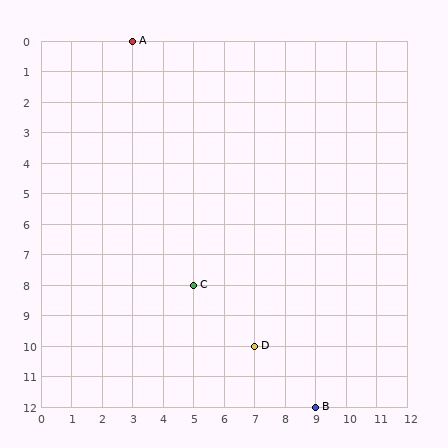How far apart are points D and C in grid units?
Points D and C are 2 columns and 2 rows apart (about 2.8 grid units diagonally).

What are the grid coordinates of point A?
Point A is at grid coordinates (3, 0).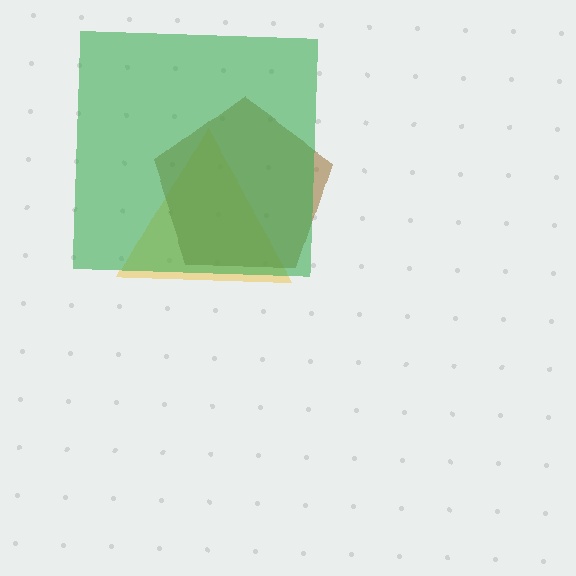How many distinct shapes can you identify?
There are 3 distinct shapes: a yellow triangle, a brown pentagon, a green square.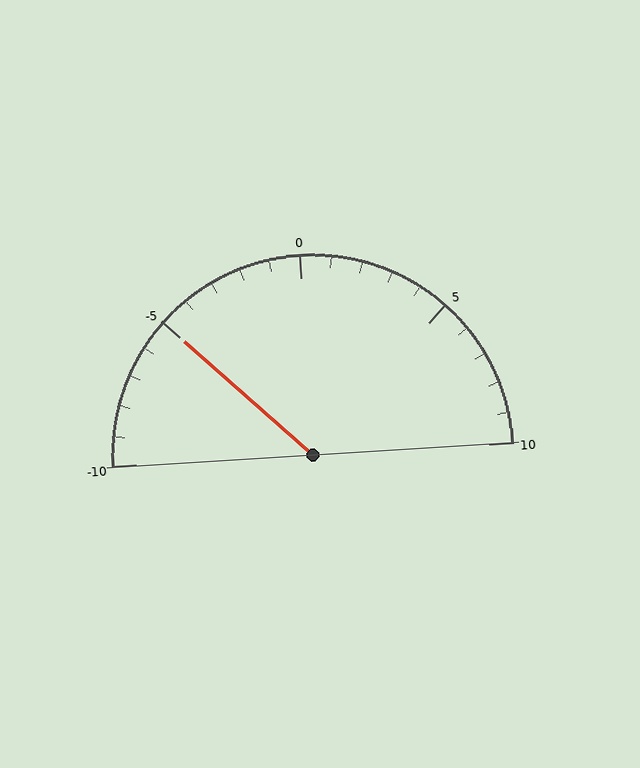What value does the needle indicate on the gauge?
The needle indicates approximately -5.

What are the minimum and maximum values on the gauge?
The gauge ranges from -10 to 10.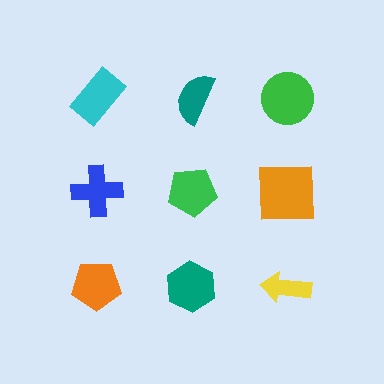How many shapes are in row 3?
3 shapes.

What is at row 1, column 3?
A green circle.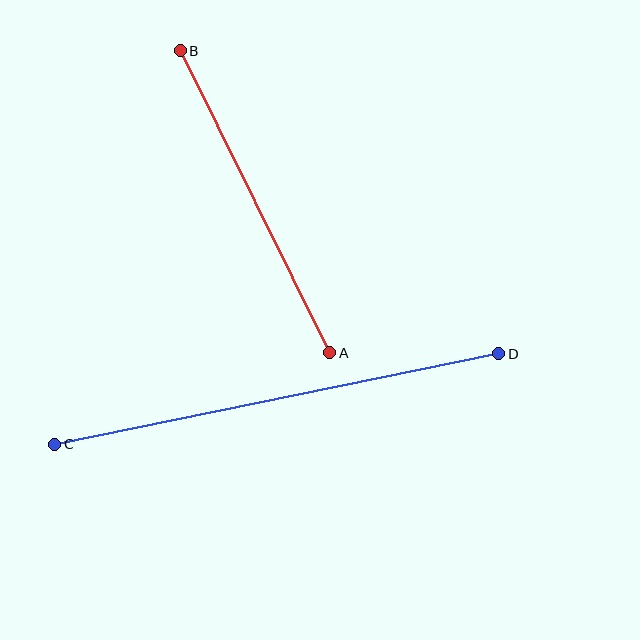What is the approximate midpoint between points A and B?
The midpoint is at approximately (255, 202) pixels.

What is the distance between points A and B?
The distance is approximately 337 pixels.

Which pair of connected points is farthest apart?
Points C and D are farthest apart.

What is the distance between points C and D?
The distance is approximately 453 pixels.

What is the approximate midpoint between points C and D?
The midpoint is at approximately (277, 399) pixels.